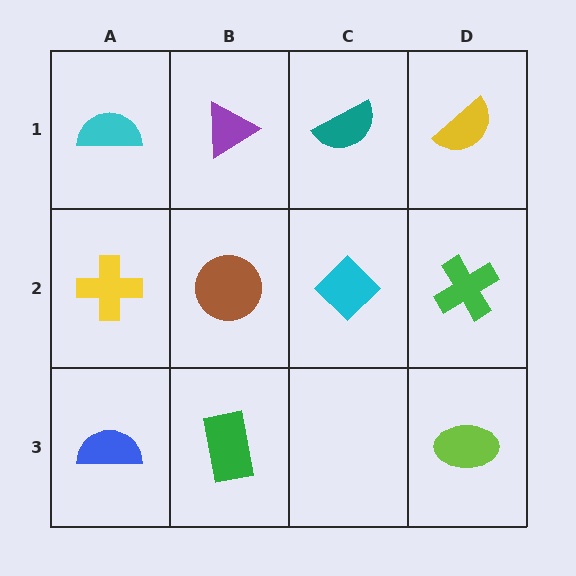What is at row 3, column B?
A green rectangle.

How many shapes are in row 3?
3 shapes.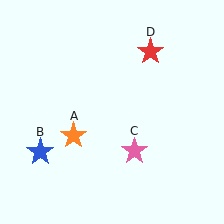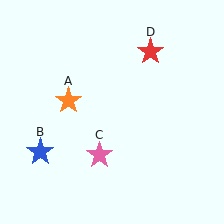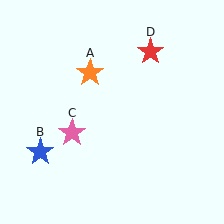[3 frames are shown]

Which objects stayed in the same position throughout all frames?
Blue star (object B) and red star (object D) remained stationary.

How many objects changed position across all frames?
2 objects changed position: orange star (object A), pink star (object C).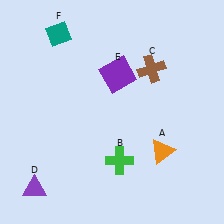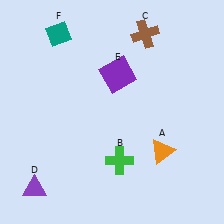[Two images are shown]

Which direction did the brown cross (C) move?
The brown cross (C) moved up.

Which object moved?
The brown cross (C) moved up.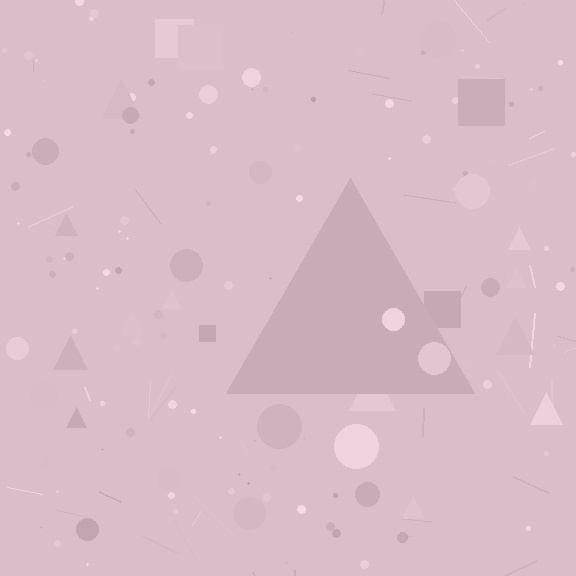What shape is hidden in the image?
A triangle is hidden in the image.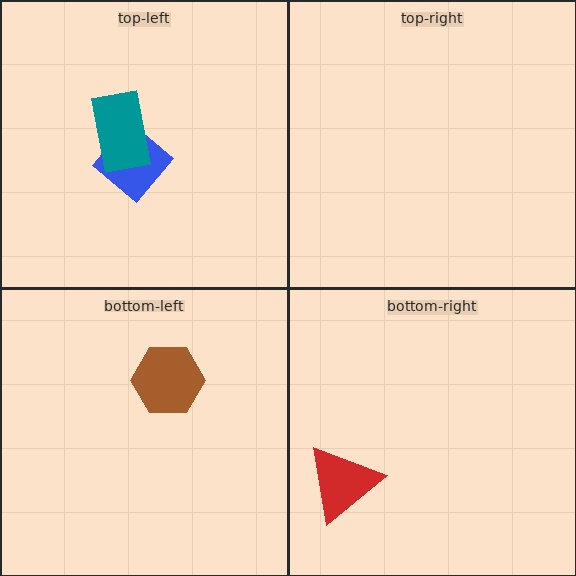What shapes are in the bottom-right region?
The red triangle.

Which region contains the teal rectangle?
The top-left region.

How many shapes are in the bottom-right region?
1.